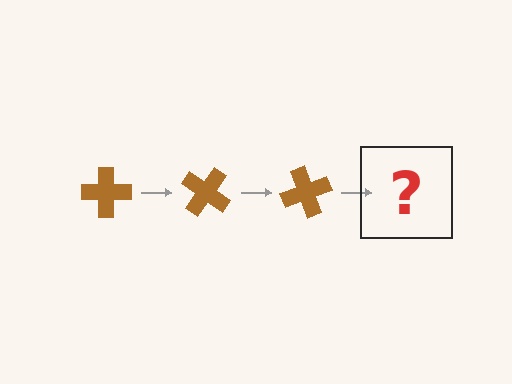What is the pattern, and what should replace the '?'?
The pattern is that the cross rotates 35 degrees each step. The '?' should be a brown cross rotated 105 degrees.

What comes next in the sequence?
The next element should be a brown cross rotated 105 degrees.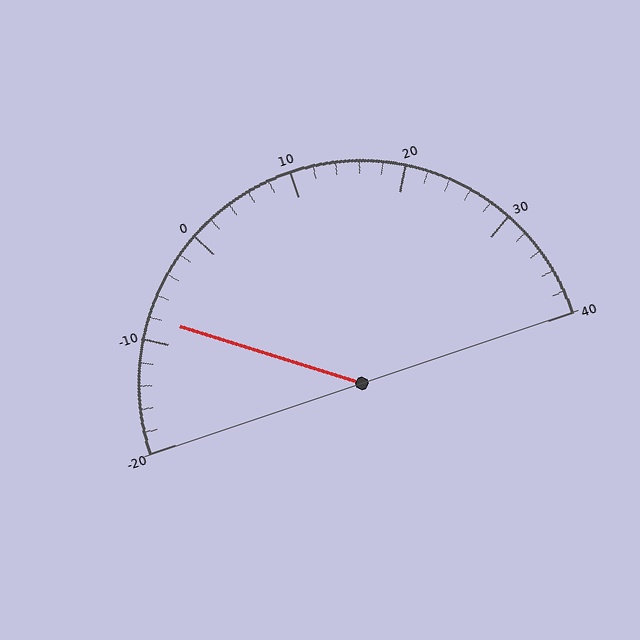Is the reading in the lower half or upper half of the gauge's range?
The reading is in the lower half of the range (-20 to 40).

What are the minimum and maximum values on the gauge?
The gauge ranges from -20 to 40.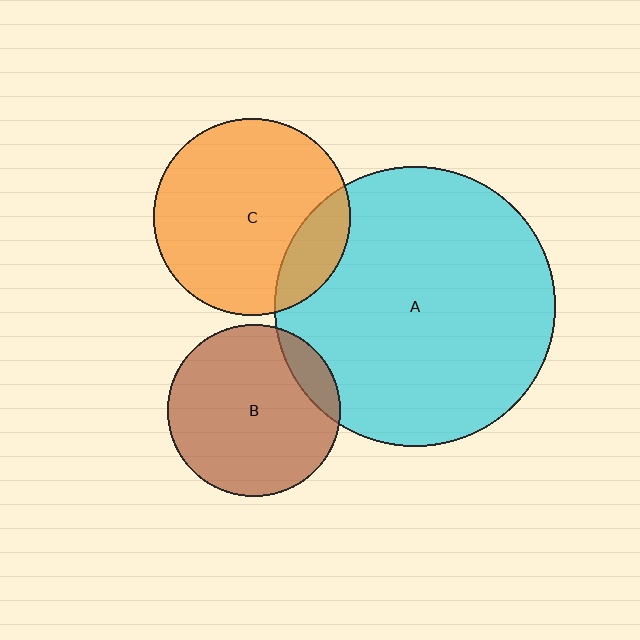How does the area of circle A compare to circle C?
Approximately 2.0 times.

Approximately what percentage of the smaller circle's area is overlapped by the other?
Approximately 10%.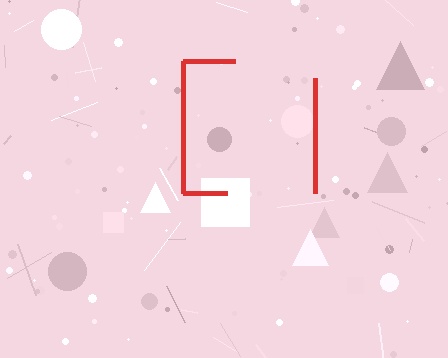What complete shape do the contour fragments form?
The contour fragments form a square.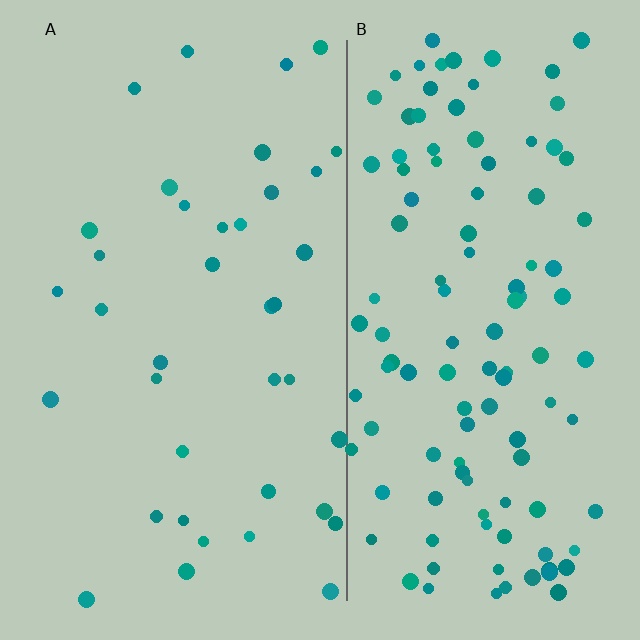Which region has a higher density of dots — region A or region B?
B (the right).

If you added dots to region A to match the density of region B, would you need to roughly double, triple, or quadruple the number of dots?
Approximately triple.